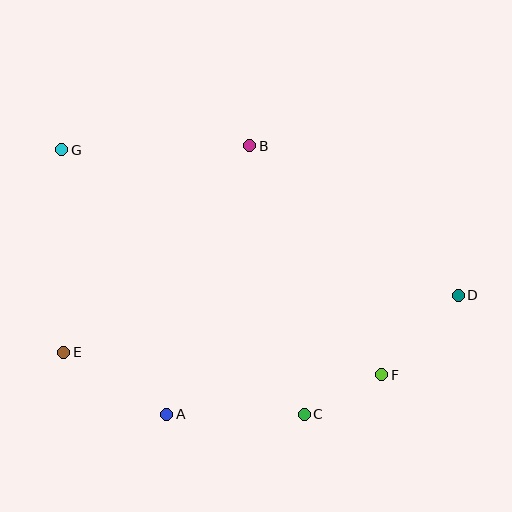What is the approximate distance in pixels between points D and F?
The distance between D and F is approximately 110 pixels.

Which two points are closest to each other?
Points C and F are closest to each other.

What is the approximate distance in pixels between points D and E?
The distance between D and E is approximately 399 pixels.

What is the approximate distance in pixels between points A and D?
The distance between A and D is approximately 315 pixels.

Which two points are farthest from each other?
Points D and G are farthest from each other.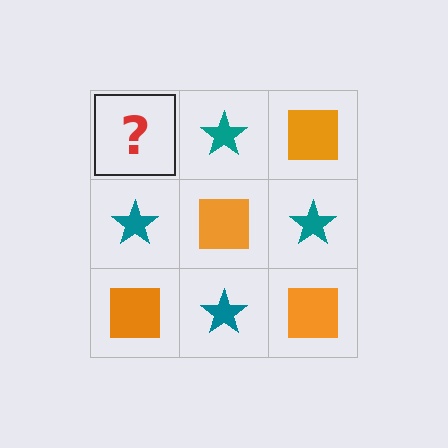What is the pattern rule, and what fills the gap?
The rule is that it alternates orange square and teal star in a checkerboard pattern. The gap should be filled with an orange square.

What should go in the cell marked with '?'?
The missing cell should contain an orange square.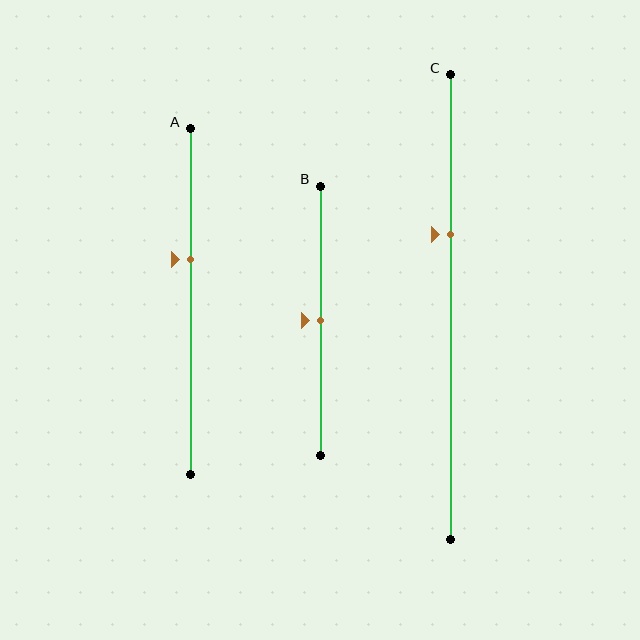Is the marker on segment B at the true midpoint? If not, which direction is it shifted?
Yes, the marker on segment B is at the true midpoint.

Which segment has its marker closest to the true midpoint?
Segment B has its marker closest to the true midpoint.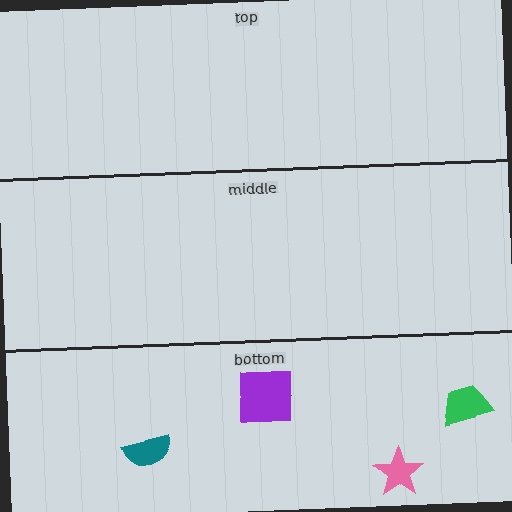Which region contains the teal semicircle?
The bottom region.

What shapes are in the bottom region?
The pink star, the green trapezoid, the teal semicircle, the purple square.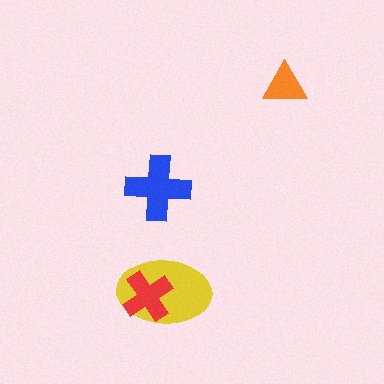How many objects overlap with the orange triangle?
0 objects overlap with the orange triangle.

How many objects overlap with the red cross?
1 object overlaps with the red cross.